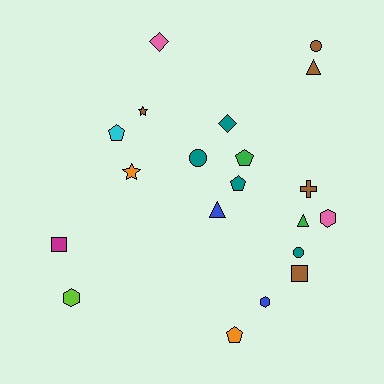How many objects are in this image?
There are 20 objects.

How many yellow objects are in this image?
There are no yellow objects.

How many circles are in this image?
There are 3 circles.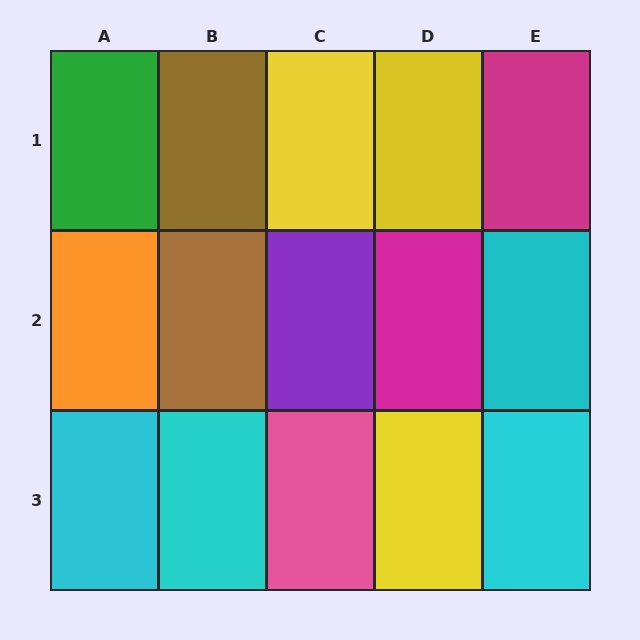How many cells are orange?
1 cell is orange.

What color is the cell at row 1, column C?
Yellow.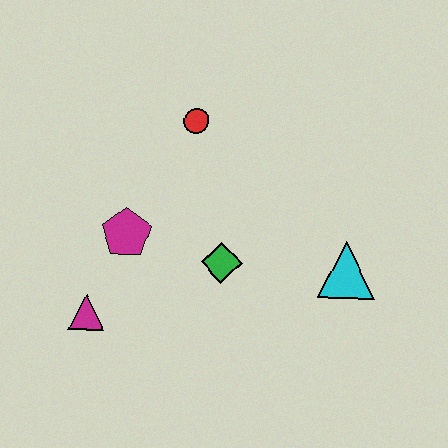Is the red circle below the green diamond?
No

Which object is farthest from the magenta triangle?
The cyan triangle is farthest from the magenta triangle.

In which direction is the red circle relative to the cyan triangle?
The red circle is to the left of the cyan triangle.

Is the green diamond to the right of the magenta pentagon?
Yes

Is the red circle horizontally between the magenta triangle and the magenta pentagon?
No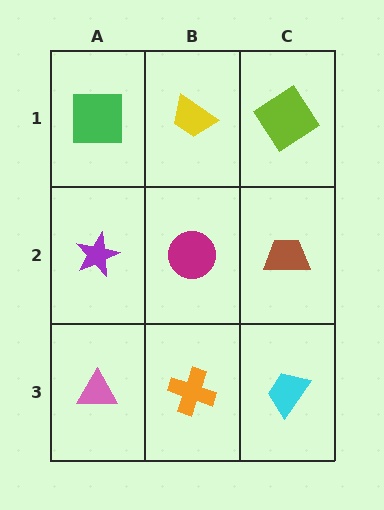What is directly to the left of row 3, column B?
A pink triangle.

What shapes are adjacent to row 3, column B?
A magenta circle (row 2, column B), a pink triangle (row 3, column A), a cyan trapezoid (row 3, column C).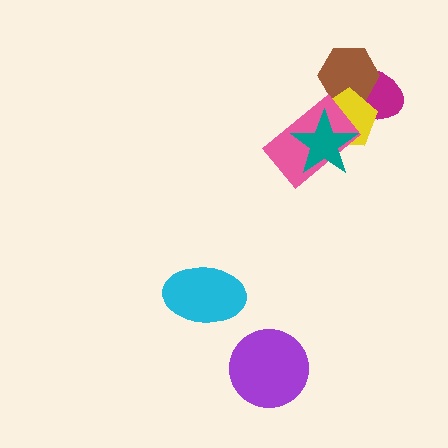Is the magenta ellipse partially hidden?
Yes, it is partially covered by another shape.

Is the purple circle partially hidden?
No, no other shape covers it.